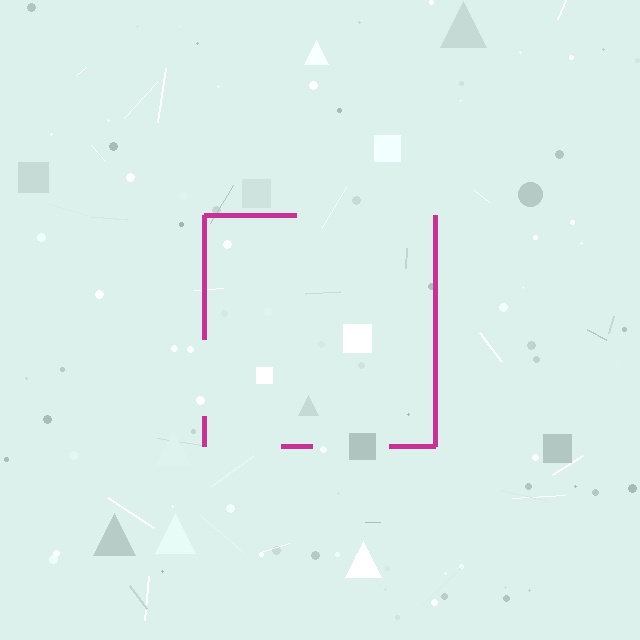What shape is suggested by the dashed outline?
The dashed outline suggests a square.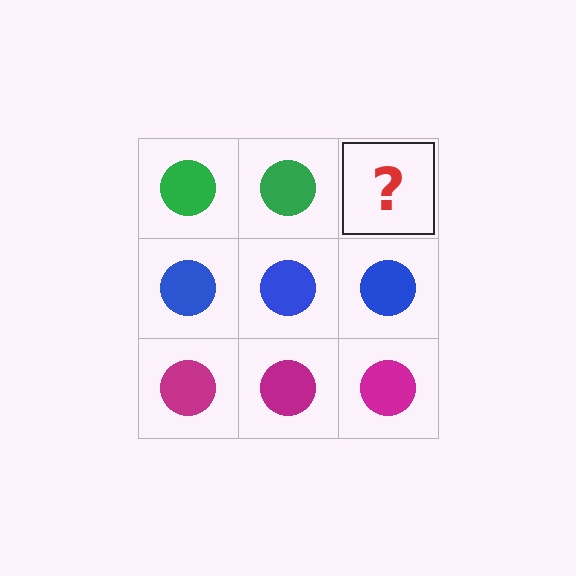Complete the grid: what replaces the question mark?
The question mark should be replaced with a green circle.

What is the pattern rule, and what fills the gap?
The rule is that each row has a consistent color. The gap should be filled with a green circle.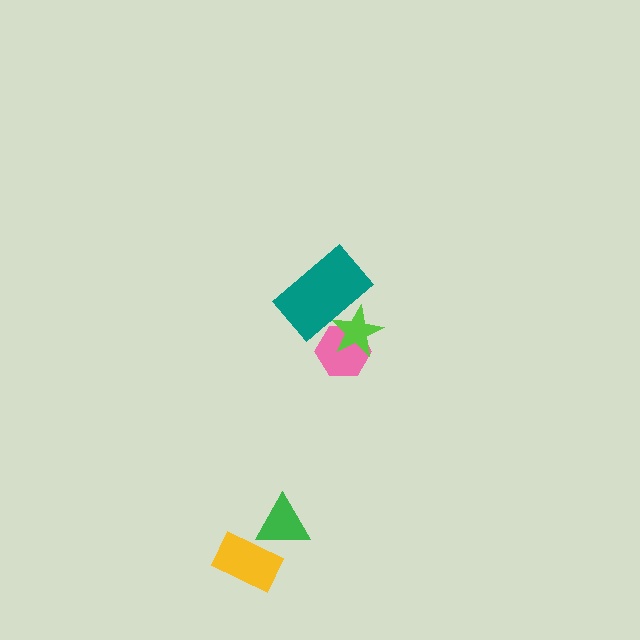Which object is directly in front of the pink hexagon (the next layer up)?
The lime star is directly in front of the pink hexagon.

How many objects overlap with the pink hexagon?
2 objects overlap with the pink hexagon.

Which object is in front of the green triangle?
The yellow rectangle is in front of the green triangle.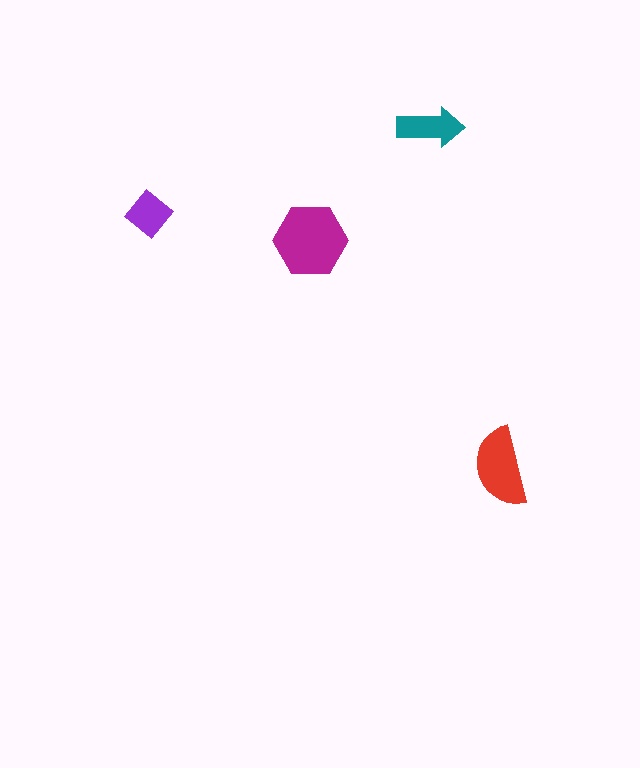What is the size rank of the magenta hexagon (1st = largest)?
1st.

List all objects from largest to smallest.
The magenta hexagon, the red semicircle, the teal arrow, the purple diamond.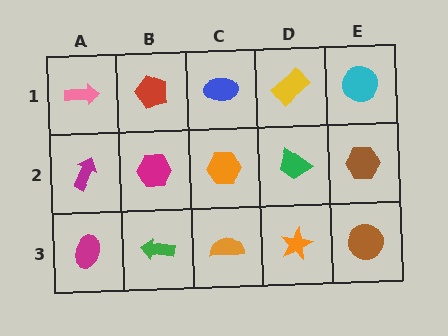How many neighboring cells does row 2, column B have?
4.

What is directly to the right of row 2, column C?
A green trapezoid.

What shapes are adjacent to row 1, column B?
A magenta hexagon (row 2, column B), a pink arrow (row 1, column A), a blue ellipse (row 1, column C).